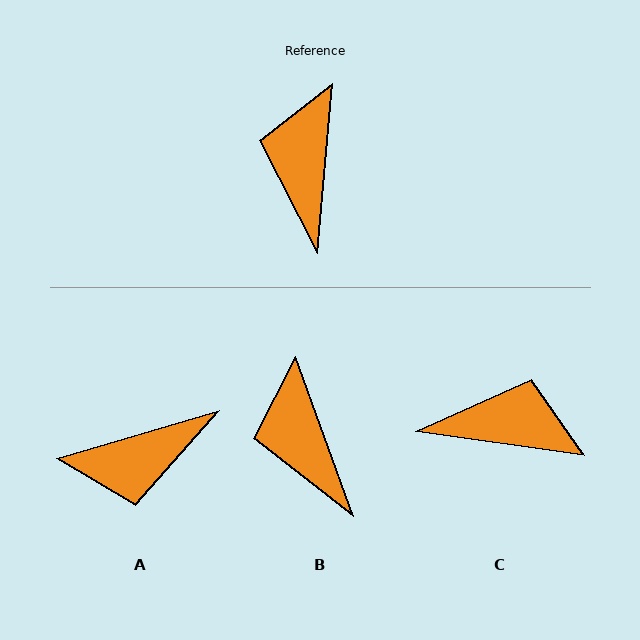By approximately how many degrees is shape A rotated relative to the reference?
Approximately 112 degrees counter-clockwise.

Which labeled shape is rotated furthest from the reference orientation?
A, about 112 degrees away.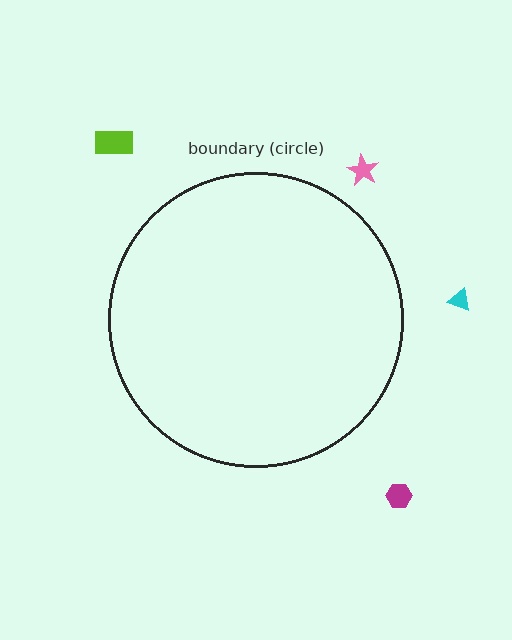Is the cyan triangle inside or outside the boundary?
Outside.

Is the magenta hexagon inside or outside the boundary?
Outside.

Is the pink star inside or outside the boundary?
Outside.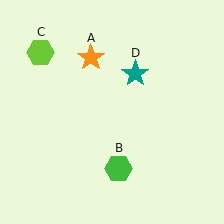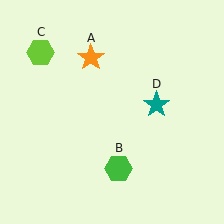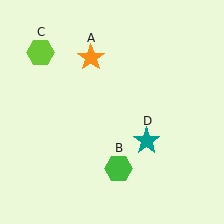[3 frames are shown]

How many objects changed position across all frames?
1 object changed position: teal star (object D).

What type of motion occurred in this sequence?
The teal star (object D) rotated clockwise around the center of the scene.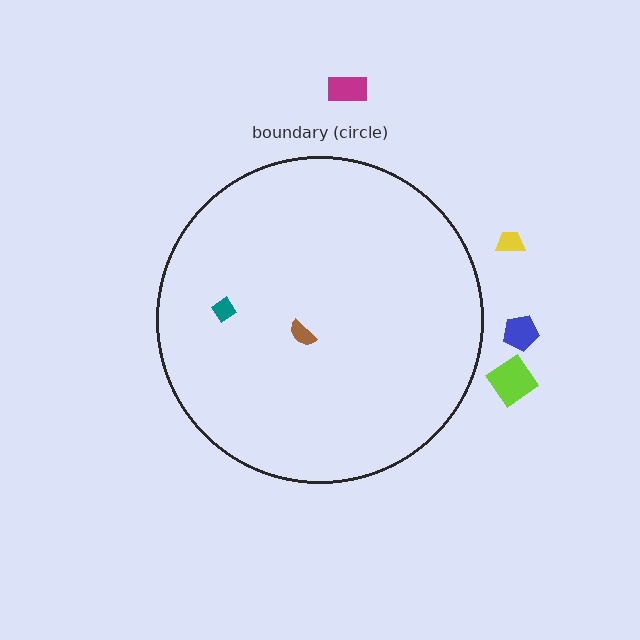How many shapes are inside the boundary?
2 inside, 4 outside.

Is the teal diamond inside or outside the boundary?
Inside.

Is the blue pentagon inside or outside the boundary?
Outside.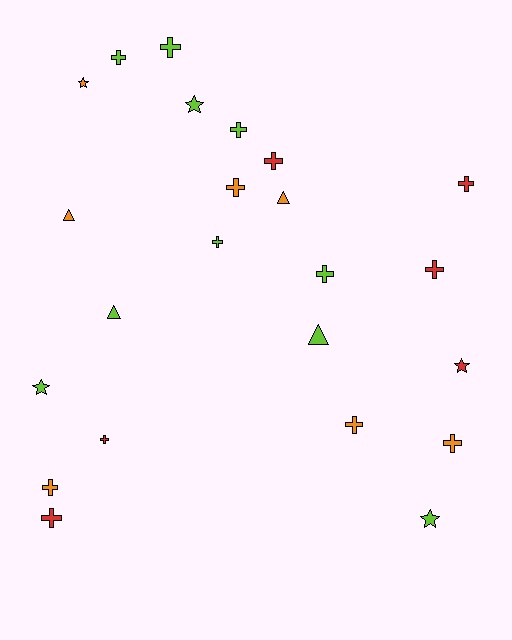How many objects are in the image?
There are 23 objects.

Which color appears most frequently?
Lime, with 10 objects.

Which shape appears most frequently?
Cross, with 14 objects.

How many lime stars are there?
There are 3 lime stars.